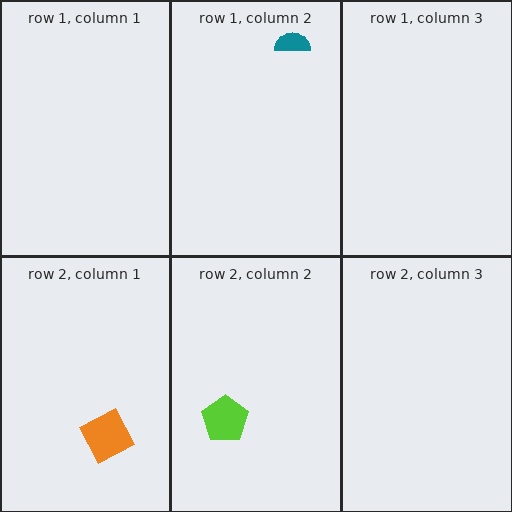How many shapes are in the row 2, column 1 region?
1.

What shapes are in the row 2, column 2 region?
The lime pentagon.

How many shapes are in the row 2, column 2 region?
1.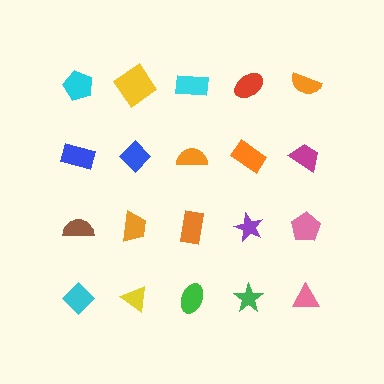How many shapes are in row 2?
5 shapes.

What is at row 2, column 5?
A magenta trapezoid.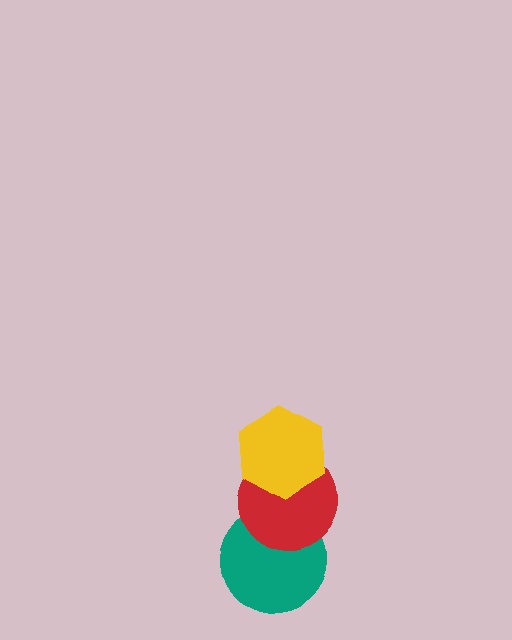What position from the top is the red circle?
The red circle is 2nd from the top.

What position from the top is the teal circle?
The teal circle is 3rd from the top.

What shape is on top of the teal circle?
The red circle is on top of the teal circle.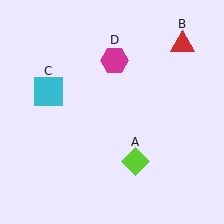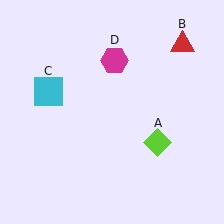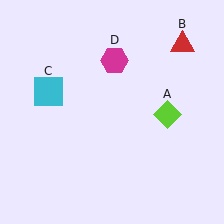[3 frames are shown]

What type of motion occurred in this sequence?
The lime diamond (object A) rotated counterclockwise around the center of the scene.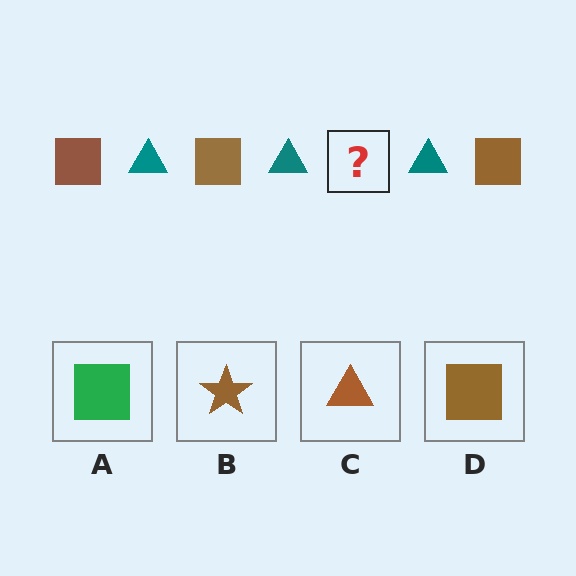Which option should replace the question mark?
Option D.